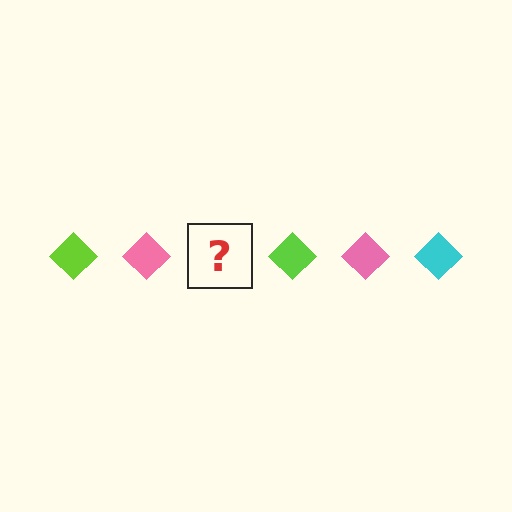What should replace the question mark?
The question mark should be replaced with a cyan diamond.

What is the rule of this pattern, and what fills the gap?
The rule is that the pattern cycles through lime, pink, cyan diamonds. The gap should be filled with a cyan diamond.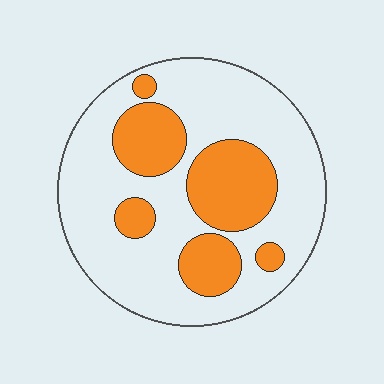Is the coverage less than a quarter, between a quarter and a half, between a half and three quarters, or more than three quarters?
Between a quarter and a half.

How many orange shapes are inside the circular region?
6.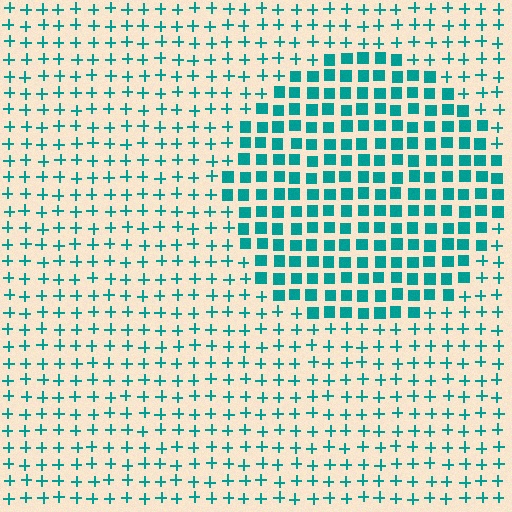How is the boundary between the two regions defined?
The boundary is defined by a change in element shape: squares inside vs. plus signs outside. All elements share the same color and spacing.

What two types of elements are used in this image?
The image uses squares inside the circle region and plus signs outside it.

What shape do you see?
I see a circle.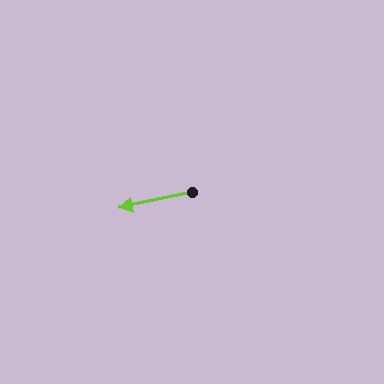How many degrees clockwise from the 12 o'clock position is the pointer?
Approximately 258 degrees.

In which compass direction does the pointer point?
West.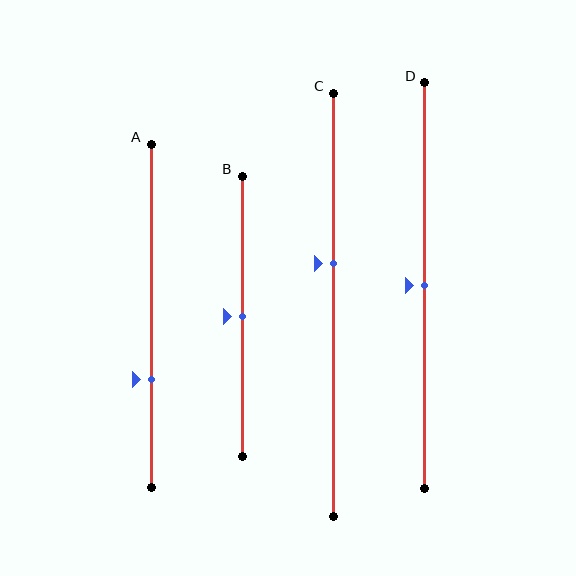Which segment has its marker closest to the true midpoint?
Segment B has its marker closest to the true midpoint.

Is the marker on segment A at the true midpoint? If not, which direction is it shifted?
No, the marker on segment A is shifted downward by about 18% of the segment length.